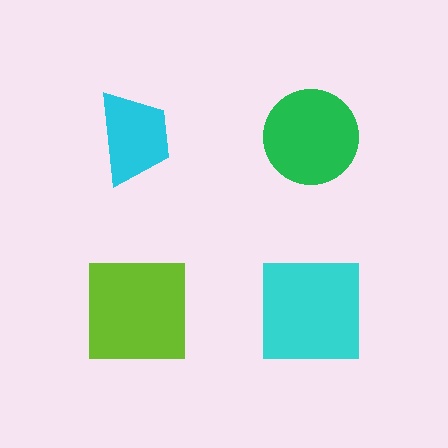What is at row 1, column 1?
A cyan trapezoid.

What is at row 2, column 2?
A cyan square.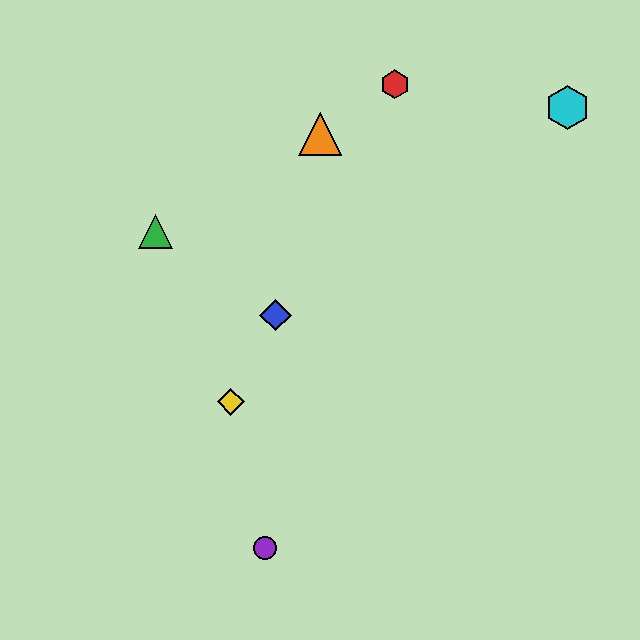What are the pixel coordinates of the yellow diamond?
The yellow diamond is at (231, 402).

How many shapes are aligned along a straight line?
3 shapes (the red hexagon, the blue diamond, the yellow diamond) are aligned along a straight line.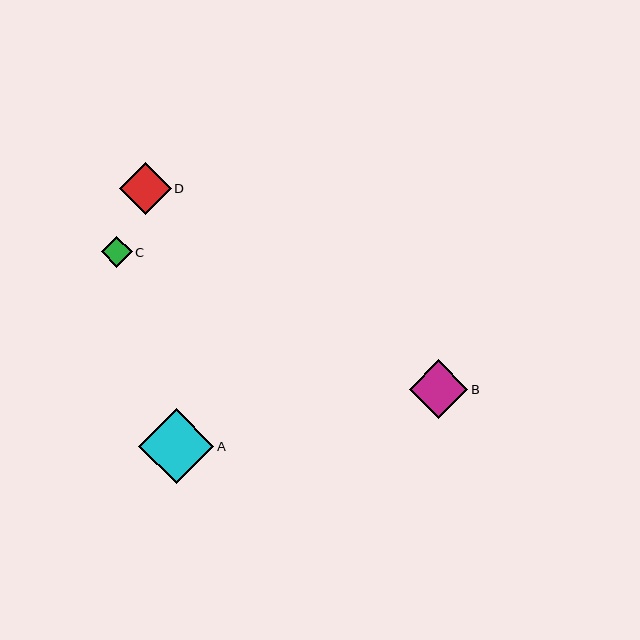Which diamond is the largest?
Diamond A is the largest with a size of approximately 75 pixels.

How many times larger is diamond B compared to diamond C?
Diamond B is approximately 1.9 times the size of diamond C.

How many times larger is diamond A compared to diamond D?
Diamond A is approximately 1.5 times the size of diamond D.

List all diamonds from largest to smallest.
From largest to smallest: A, B, D, C.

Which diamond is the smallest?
Diamond C is the smallest with a size of approximately 31 pixels.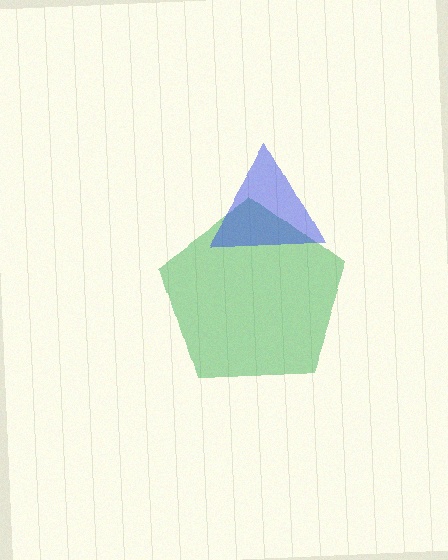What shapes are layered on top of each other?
The layered shapes are: a green pentagon, a blue triangle.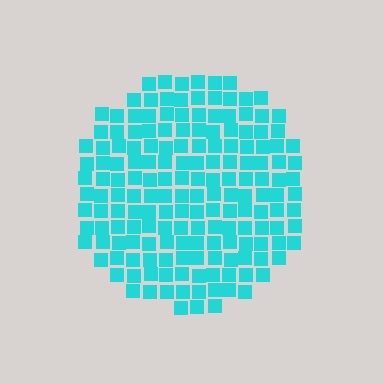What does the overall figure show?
The overall figure shows a circle.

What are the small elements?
The small elements are squares.